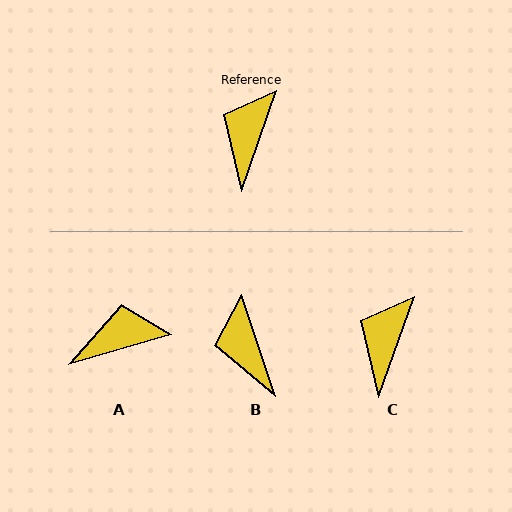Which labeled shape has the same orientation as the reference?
C.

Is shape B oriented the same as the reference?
No, it is off by about 38 degrees.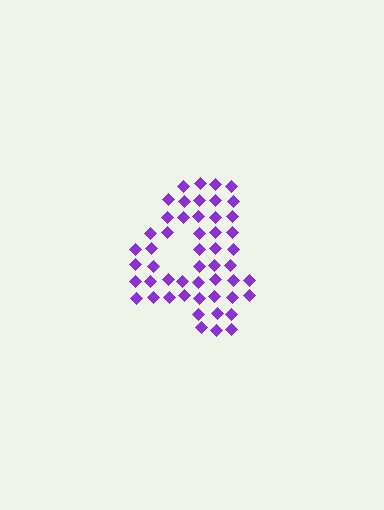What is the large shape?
The large shape is the digit 4.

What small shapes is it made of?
It is made of small diamonds.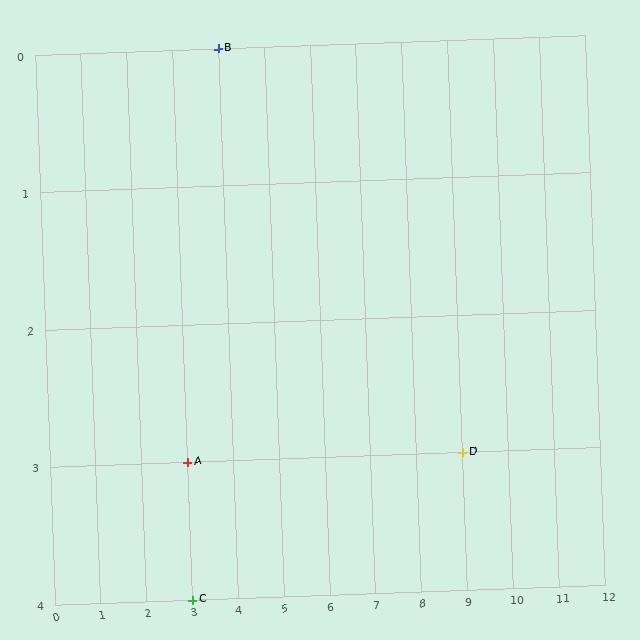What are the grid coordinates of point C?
Point C is at grid coordinates (3, 4).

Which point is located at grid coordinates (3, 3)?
Point A is at (3, 3).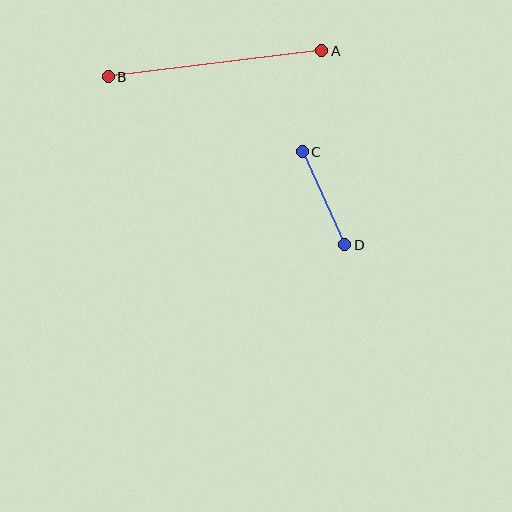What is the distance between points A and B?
The distance is approximately 215 pixels.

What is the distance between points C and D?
The distance is approximately 102 pixels.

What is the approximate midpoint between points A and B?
The midpoint is at approximately (215, 64) pixels.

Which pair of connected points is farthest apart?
Points A and B are farthest apart.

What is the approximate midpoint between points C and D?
The midpoint is at approximately (323, 198) pixels.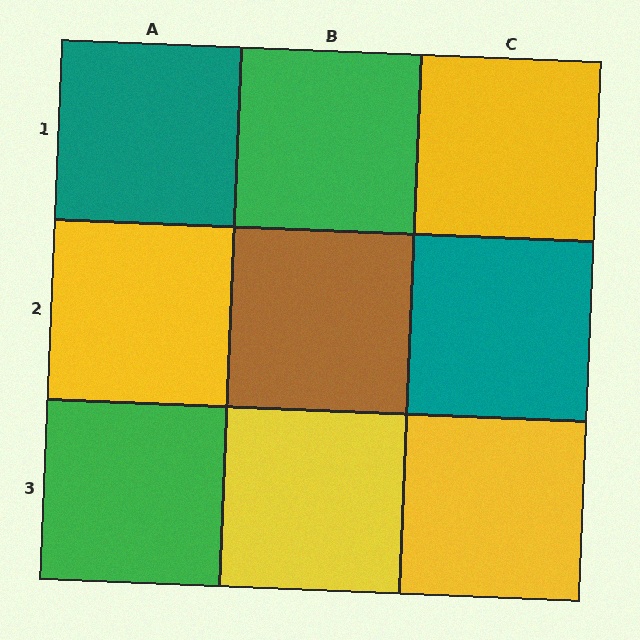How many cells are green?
2 cells are green.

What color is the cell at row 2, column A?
Yellow.